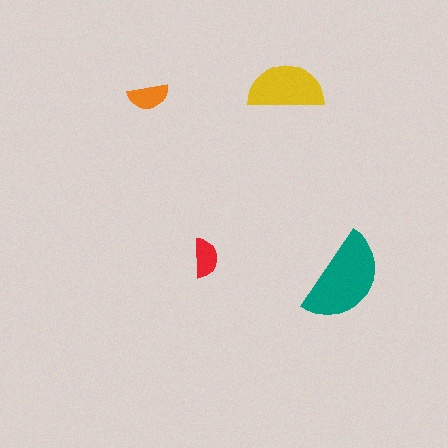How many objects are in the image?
There are 4 objects in the image.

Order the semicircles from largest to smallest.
the teal one, the yellow one, the orange one, the red one.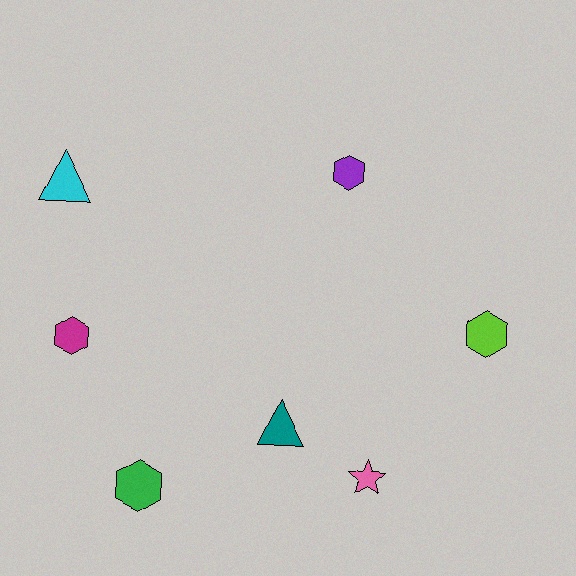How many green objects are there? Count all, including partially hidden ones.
There is 1 green object.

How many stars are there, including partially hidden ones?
There is 1 star.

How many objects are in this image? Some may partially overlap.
There are 7 objects.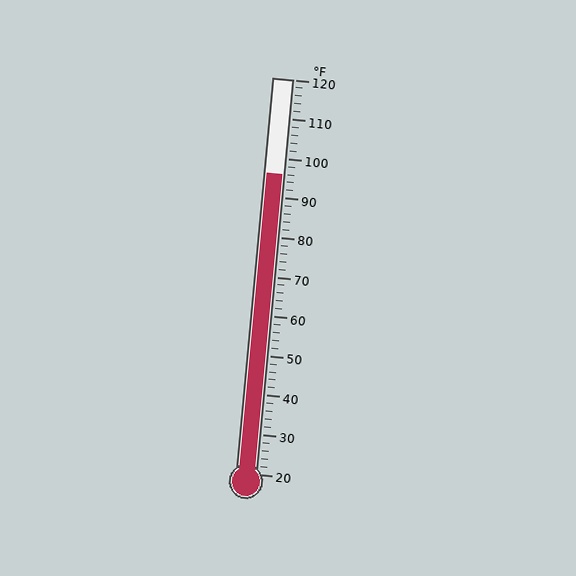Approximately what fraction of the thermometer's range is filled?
The thermometer is filled to approximately 75% of its range.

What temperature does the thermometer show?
The thermometer shows approximately 96°F.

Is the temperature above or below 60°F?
The temperature is above 60°F.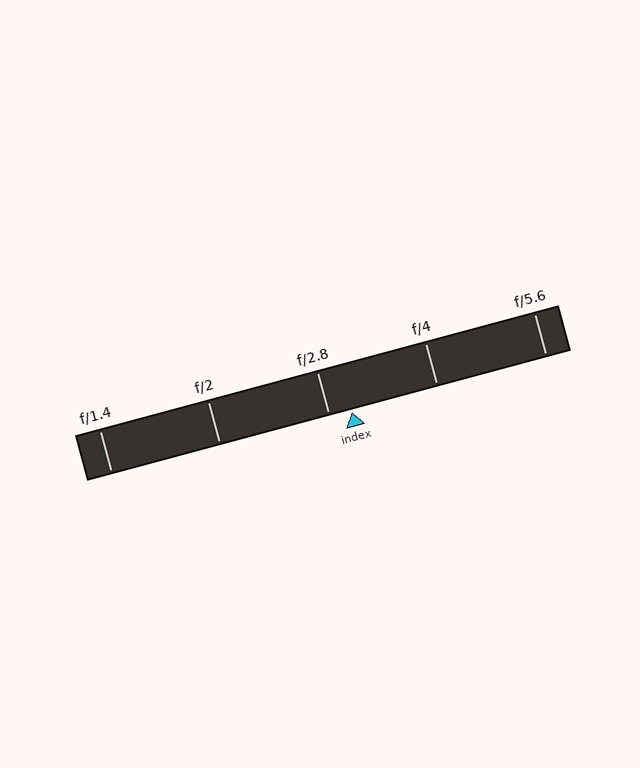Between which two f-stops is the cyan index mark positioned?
The index mark is between f/2.8 and f/4.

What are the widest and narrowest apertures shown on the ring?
The widest aperture shown is f/1.4 and the narrowest is f/5.6.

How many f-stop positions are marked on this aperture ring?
There are 5 f-stop positions marked.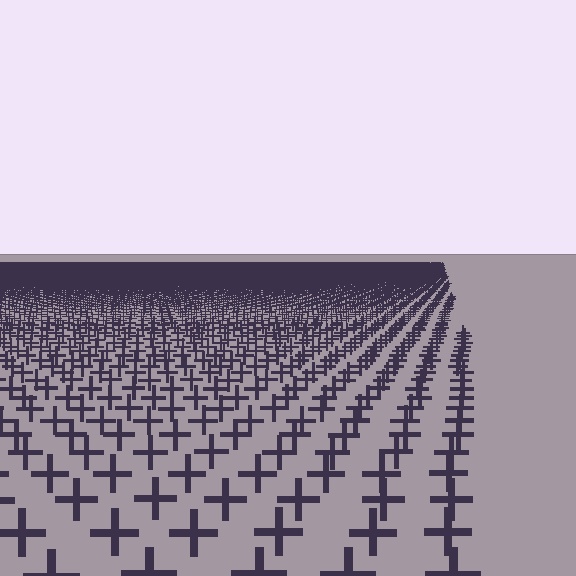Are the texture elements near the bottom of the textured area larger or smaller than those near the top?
Larger. Near the bottom, elements are closer to the viewer and appear at a bigger on-screen size.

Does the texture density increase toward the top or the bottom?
Density increases toward the top.